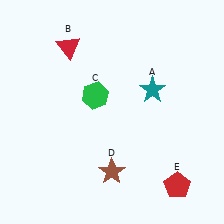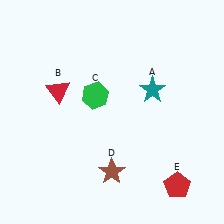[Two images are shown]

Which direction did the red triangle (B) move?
The red triangle (B) moved down.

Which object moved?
The red triangle (B) moved down.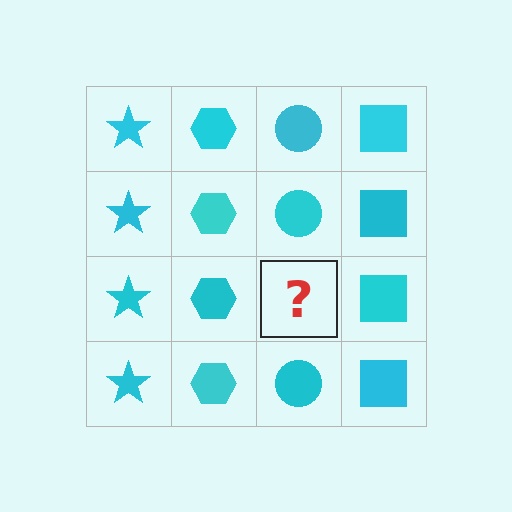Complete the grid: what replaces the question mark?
The question mark should be replaced with a cyan circle.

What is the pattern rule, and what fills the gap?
The rule is that each column has a consistent shape. The gap should be filled with a cyan circle.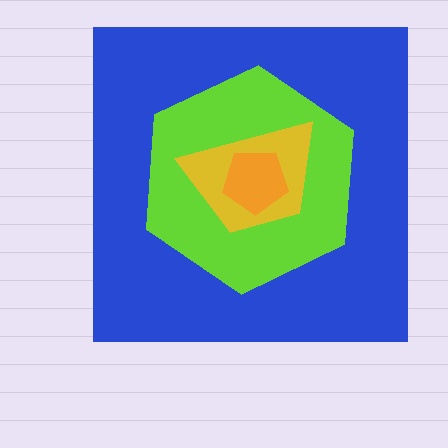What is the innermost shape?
The orange pentagon.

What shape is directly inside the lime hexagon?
The yellow trapezoid.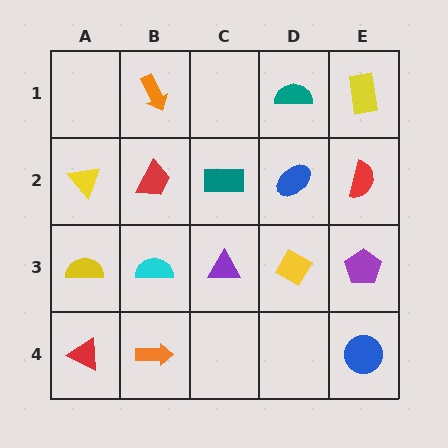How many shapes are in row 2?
5 shapes.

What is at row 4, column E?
A blue circle.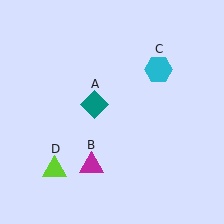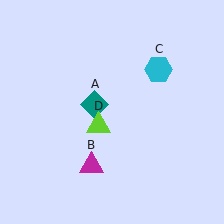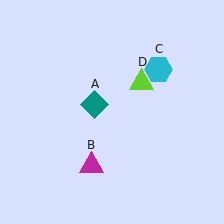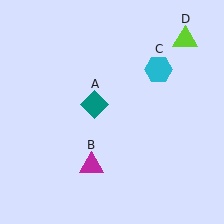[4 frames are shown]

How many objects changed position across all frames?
1 object changed position: lime triangle (object D).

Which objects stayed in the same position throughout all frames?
Teal diamond (object A) and magenta triangle (object B) and cyan hexagon (object C) remained stationary.